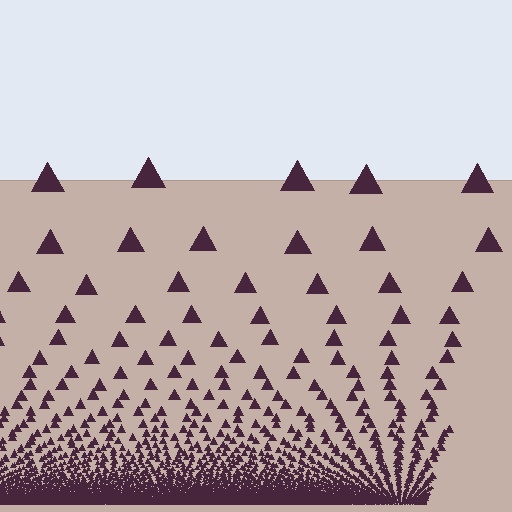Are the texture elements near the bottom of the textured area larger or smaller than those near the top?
Smaller. The gradient is inverted — elements near the bottom are smaller and denser.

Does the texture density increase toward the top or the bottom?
Density increases toward the bottom.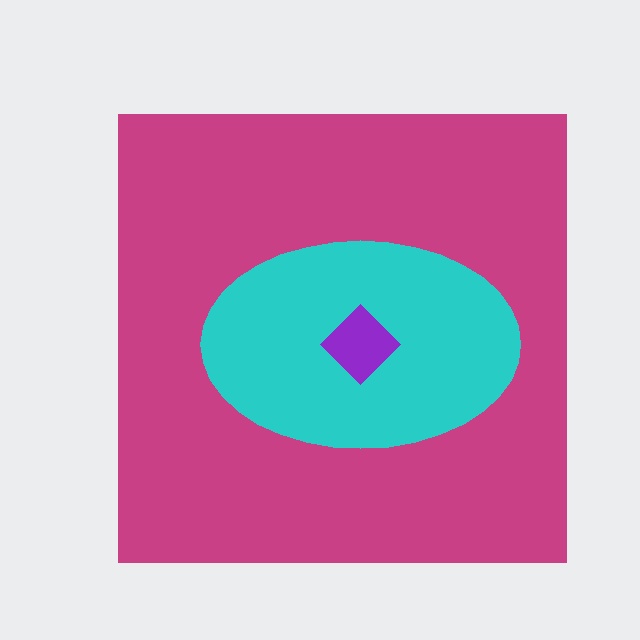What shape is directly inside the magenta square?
The cyan ellipse.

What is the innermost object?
The purple diamond.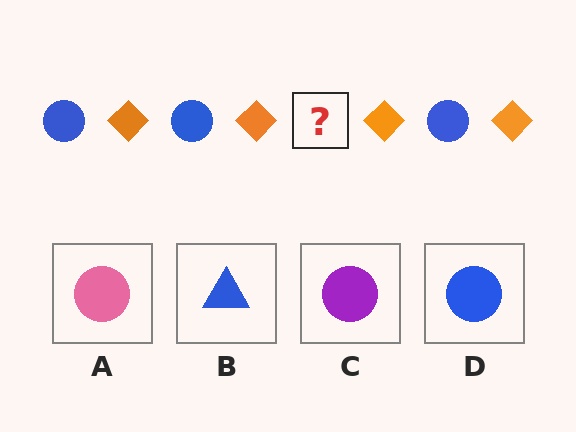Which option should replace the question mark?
Option D.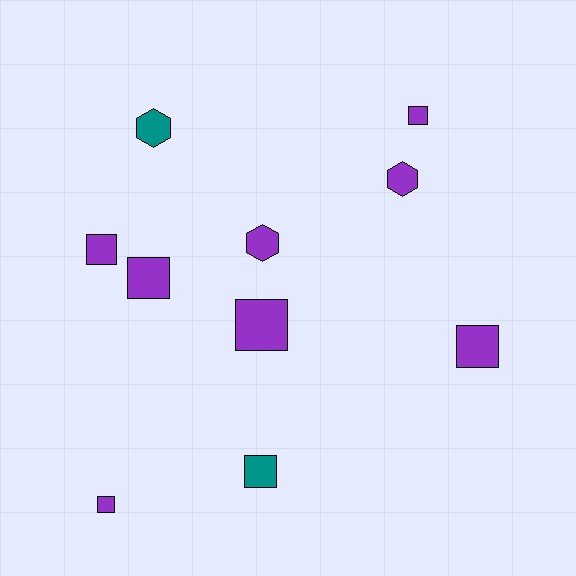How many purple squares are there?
There are 6 purple squares.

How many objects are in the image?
There are 10 objects.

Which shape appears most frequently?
Square, with 7 objects.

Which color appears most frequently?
Purple, with 8 objects.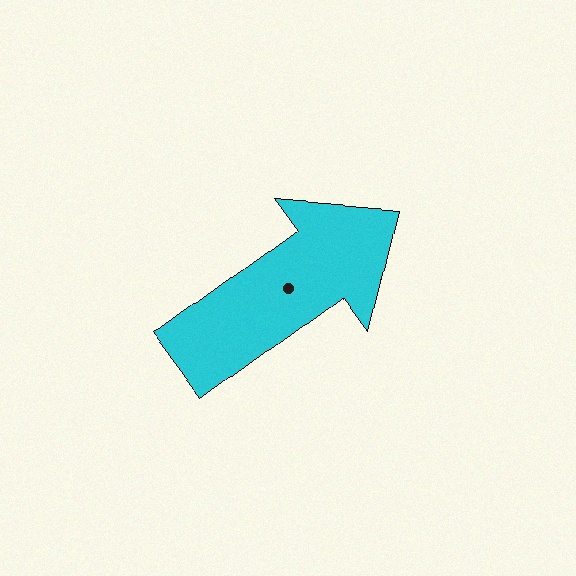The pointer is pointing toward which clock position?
Roughly 2 o'clock.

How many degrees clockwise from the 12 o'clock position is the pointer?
Approximately 54 degrees.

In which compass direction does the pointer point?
Northeast.